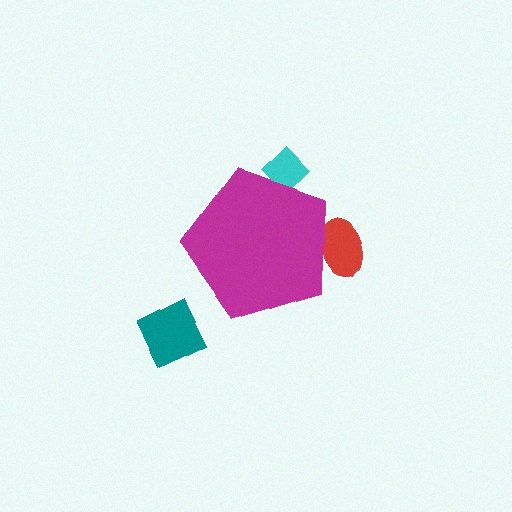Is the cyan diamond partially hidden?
Yes, the cyan diamond is partially hidden behind the magenta pentagon.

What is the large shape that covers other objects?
A magenta pentagon.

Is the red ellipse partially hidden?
Yes, the red ellipse is partially hidden behind the magenta pentagon.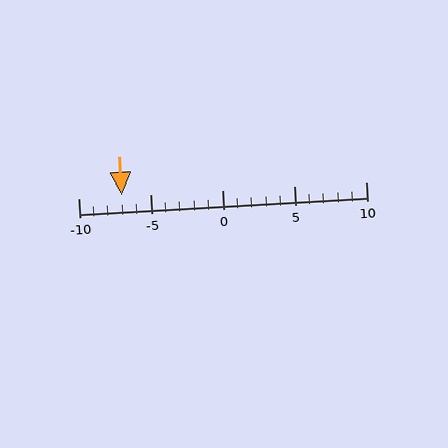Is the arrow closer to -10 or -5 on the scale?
The arrow is closer to -5.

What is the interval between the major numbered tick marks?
The major tick marks are spaced 5 units apart.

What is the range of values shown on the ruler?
The ruler shows values from -10 to 10.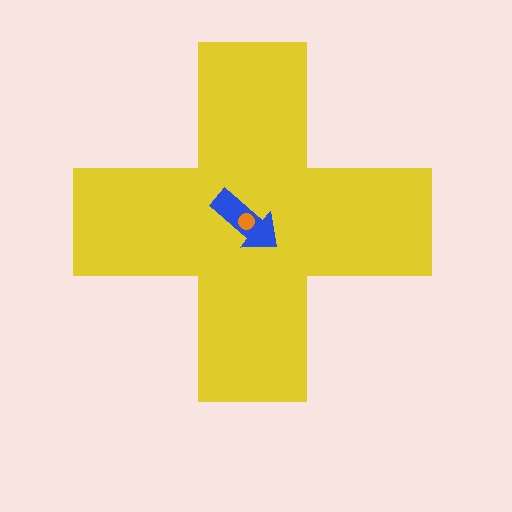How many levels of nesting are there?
3.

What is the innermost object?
The orange circle.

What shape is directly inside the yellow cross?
The blue arrow.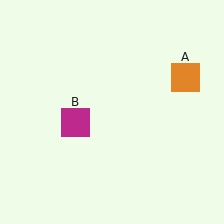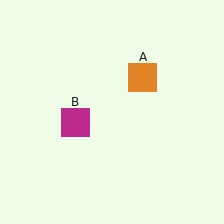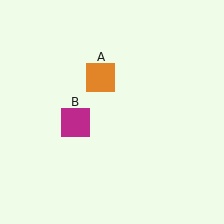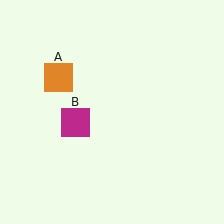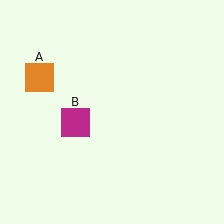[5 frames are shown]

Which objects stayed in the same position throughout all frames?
Magenta square (object B) remained stationary.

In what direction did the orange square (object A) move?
The orange square (object A) moved left.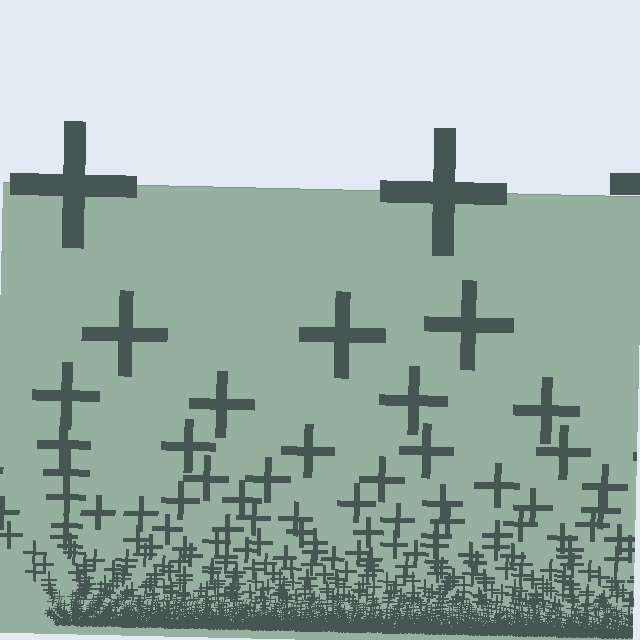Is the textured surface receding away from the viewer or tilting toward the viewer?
The surface appears to tilt toward the viewer. Texture elements get larger and sparser toward the top.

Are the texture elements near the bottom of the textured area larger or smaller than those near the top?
Smaller. The gradient is inverted — elements near the bottom are smaller and denser.